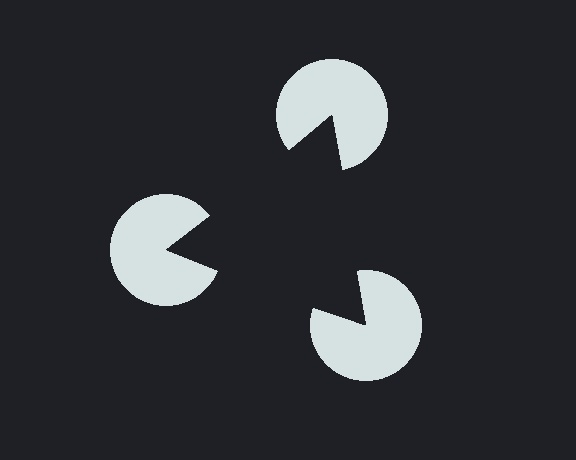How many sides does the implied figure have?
3 sides.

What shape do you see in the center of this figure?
An illusory triangle — its edges are inferred from the aligned wedge cuts in the pac-man discs, not physically drawn.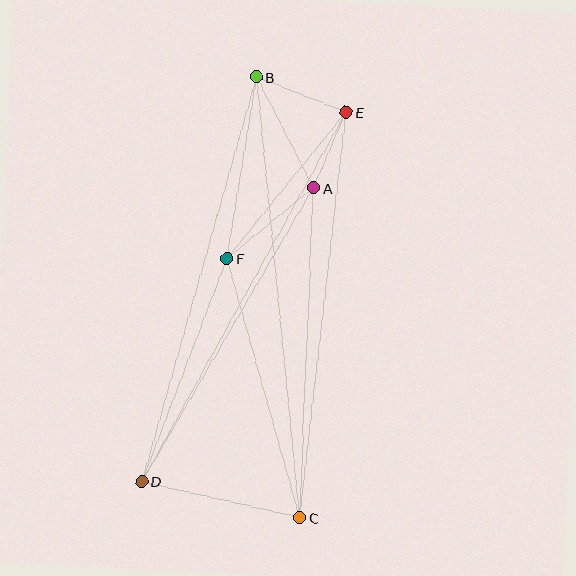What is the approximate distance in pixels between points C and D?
The distance between C and D is approximately 162 pixels.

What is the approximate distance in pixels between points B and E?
The distance between B and E is approximately 97 pixels.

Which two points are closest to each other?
Points A and E are closest to each other.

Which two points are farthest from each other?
Points B and C are farthest from each other.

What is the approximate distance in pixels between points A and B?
The distance between A and B is approximately 125 pixels.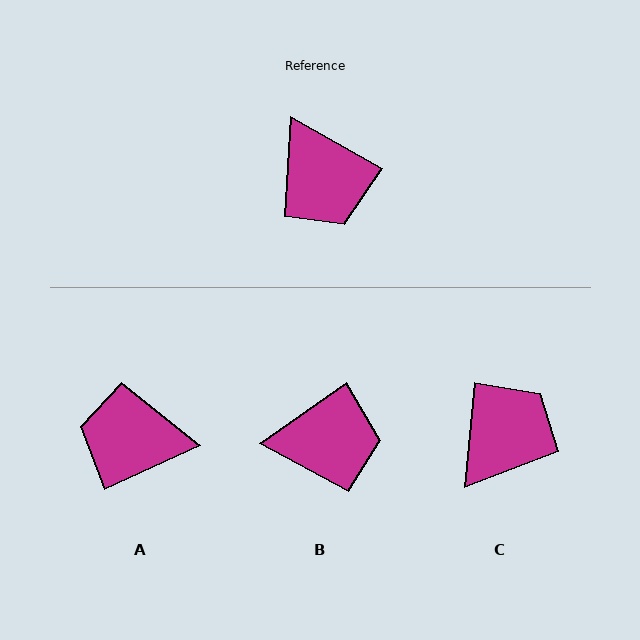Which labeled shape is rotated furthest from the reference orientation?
A, about 126 degrees away.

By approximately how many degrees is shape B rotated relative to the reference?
Approximately 65 degrees counter-clockwise.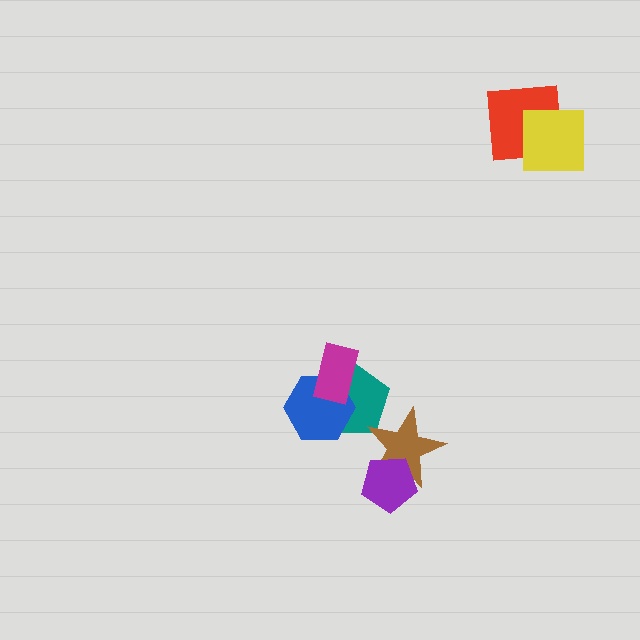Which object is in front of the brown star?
The purple pentagon is in front of the brown star.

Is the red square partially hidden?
Yes, it is partially covered by another shape.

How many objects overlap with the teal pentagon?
3 objects overlap with the teal pentagon.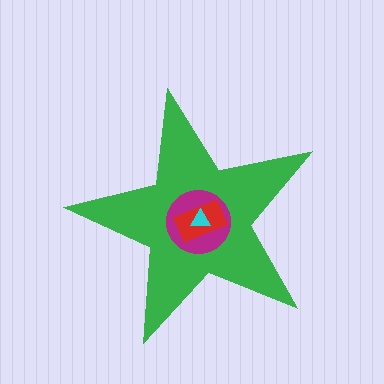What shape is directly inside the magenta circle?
The red rectangle.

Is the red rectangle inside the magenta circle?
Yes.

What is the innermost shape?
The cyan triangle.